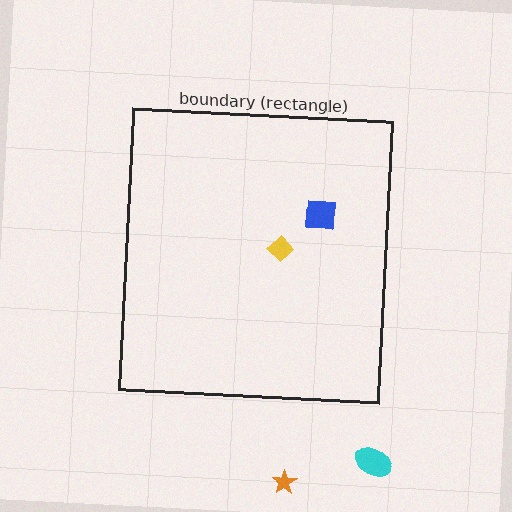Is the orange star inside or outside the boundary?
Outside.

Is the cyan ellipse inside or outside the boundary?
Outside.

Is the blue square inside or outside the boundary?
Inside.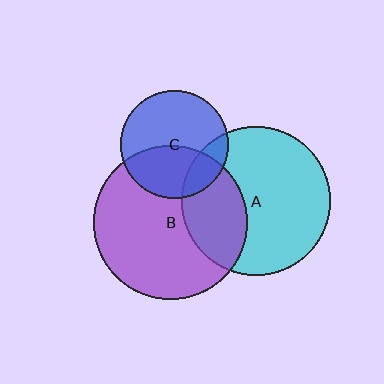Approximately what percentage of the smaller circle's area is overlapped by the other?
Approximately 15%.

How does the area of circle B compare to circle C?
Approximately 2.0 times.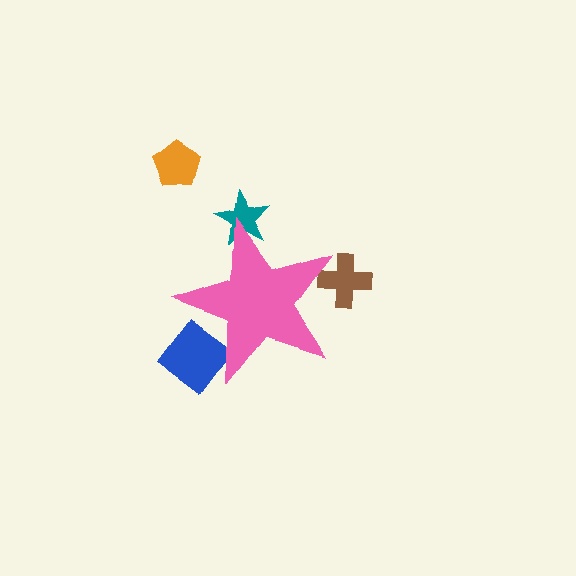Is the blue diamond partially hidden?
Yes, the blue diamond is partially hidden behind the pink star.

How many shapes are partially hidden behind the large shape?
3 shapes are partially hidden.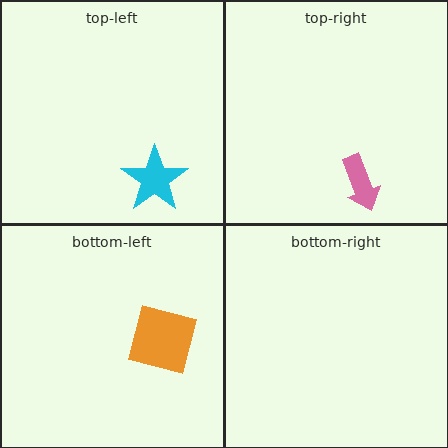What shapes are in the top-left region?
The cyan star.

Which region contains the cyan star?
The top-left region.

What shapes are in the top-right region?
The pink arrow.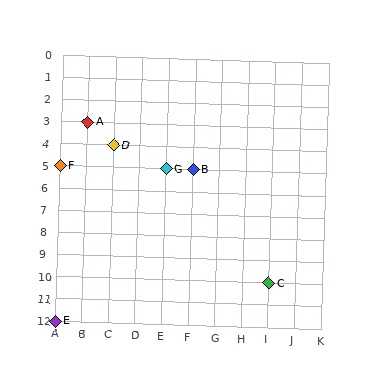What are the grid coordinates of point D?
Point D is at grid coordinates (C, 4).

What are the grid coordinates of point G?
Point G is at grid coordinates (E, 5).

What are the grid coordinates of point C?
Point C is at grid coordinates (I, 10).